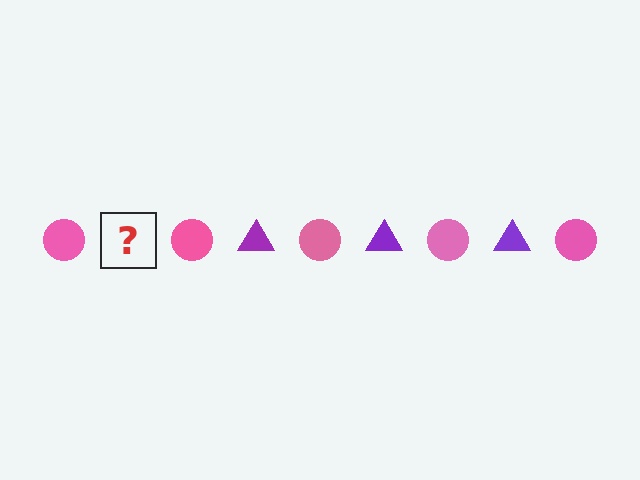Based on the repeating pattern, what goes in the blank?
The blank should be a purple triangle.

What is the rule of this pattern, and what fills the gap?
The rule is that the pattern alternates between pink circle and purple triangle. The gap should be filled with a purple triangle.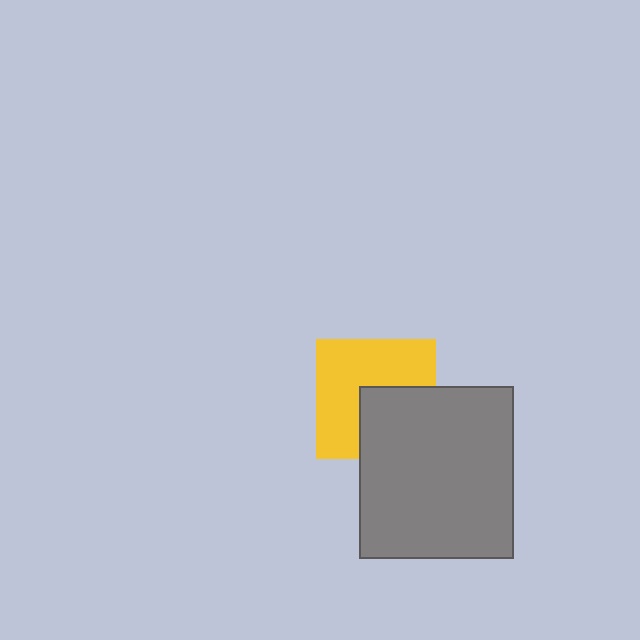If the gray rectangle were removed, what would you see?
You would see the complete yellow square.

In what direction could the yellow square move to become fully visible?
The yellow square could move toward the upper-left. That would shift it out from behind the gray rectangle entirely.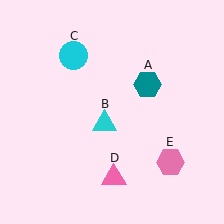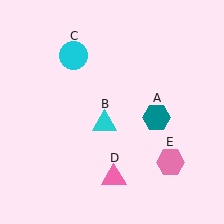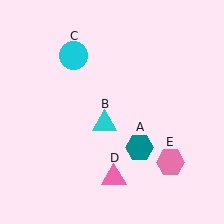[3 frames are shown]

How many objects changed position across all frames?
1 object changed position: teal hexagon (object A).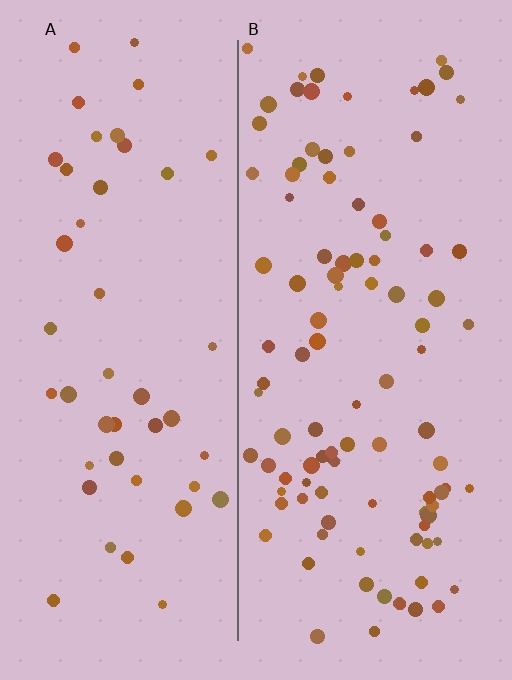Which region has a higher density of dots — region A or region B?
B (the right).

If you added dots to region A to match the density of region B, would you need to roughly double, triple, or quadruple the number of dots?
Approximately double.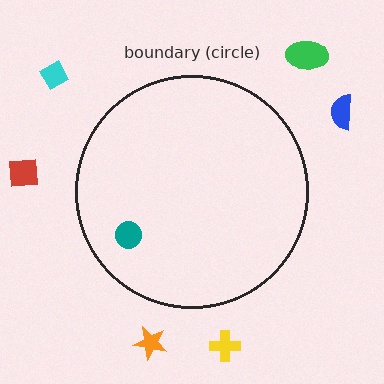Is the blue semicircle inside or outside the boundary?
Outside.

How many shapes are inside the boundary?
1 inside, 6 outside.